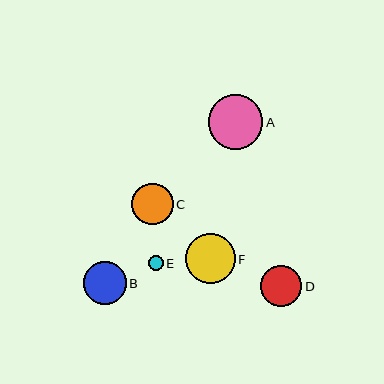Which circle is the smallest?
Circle E is the smallest with a size of approximately 15 pixels.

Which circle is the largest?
Circle A is the largest with a size of approximately 55 pixels.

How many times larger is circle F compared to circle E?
Circle F is approximately 3.2 times the size of circle E.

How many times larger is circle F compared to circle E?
Circle F is approximately 3.2 times the size of circle E.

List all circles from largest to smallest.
From largest to smallest: A, F, B, C, D, E.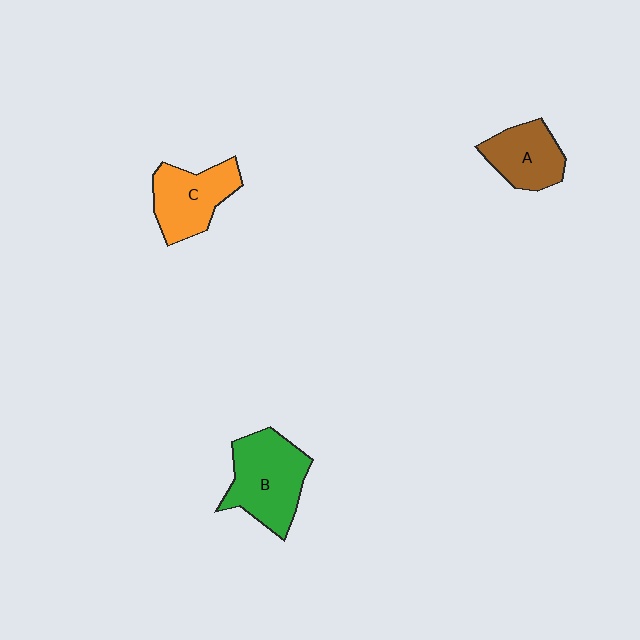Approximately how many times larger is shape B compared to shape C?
Approximately 1.2 times.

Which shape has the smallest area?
Shape A (brown).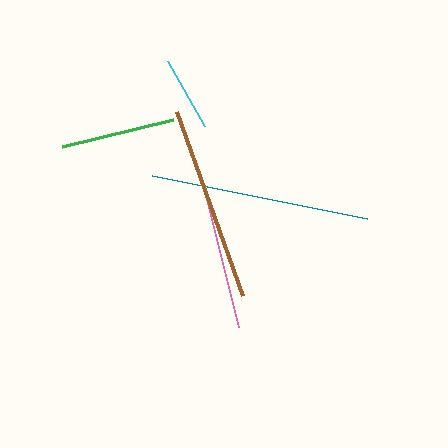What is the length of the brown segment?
The brown segment is approximately 196 pixels long.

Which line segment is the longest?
The teal line is the longest at approximately 220 pixels.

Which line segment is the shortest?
The cyan line is the shortest at approximately 74 pixels.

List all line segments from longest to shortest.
From longest to shortest: teal, brown, pink, green, cyan.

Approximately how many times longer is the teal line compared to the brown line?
The teal line is approximately 1.1 times the length of the brown line.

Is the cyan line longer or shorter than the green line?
The green line is longer than the cyan line.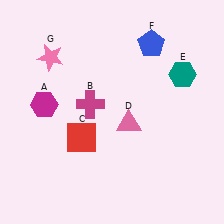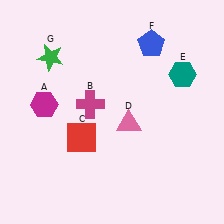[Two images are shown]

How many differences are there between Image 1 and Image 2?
There is 1 difference between the two images.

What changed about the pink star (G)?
In Image 1, G is pink. In Image 2, it changed to green.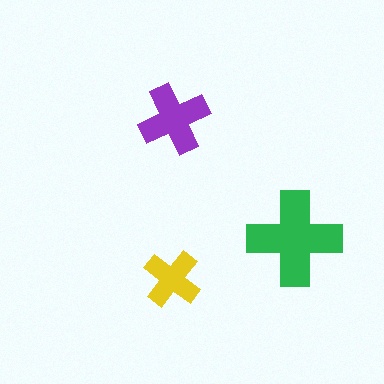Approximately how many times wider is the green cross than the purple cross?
About 1.5 times wider.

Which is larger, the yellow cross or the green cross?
The green one.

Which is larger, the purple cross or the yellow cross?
The purple one.